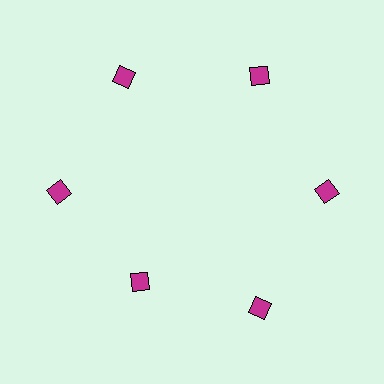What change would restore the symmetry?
The symmetry would be restored by moving it outward, back onto the ring so that all 6 diamonds sit at equal angles and equal distance from the center.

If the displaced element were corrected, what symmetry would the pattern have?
It would have 6-fold rotational symmetry — the pattern would map onto itself every 60 degrees.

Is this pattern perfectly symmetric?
No. The 6 magenta diamonds are arranged in a ring, but one element near the 7 o'clock position is pulled inward toward the center, breaking the 6-fold rotational symmetry.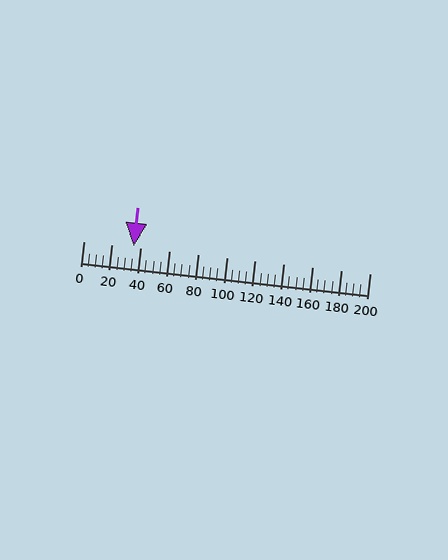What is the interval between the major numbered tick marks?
The major tick marks are spaced 20 units apart.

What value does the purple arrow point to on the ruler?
The purple arrow points to approximately 35.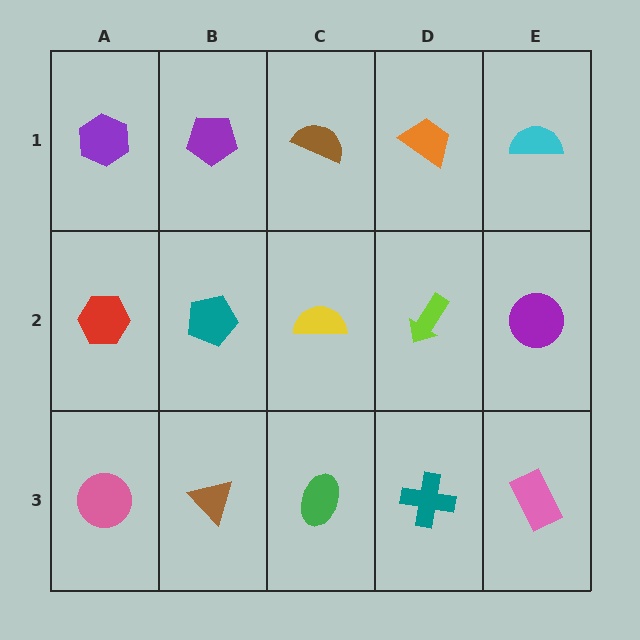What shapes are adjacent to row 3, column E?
A purple circle (row 2, column E), a teal cross (row 3, column D).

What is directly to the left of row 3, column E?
A teal cross.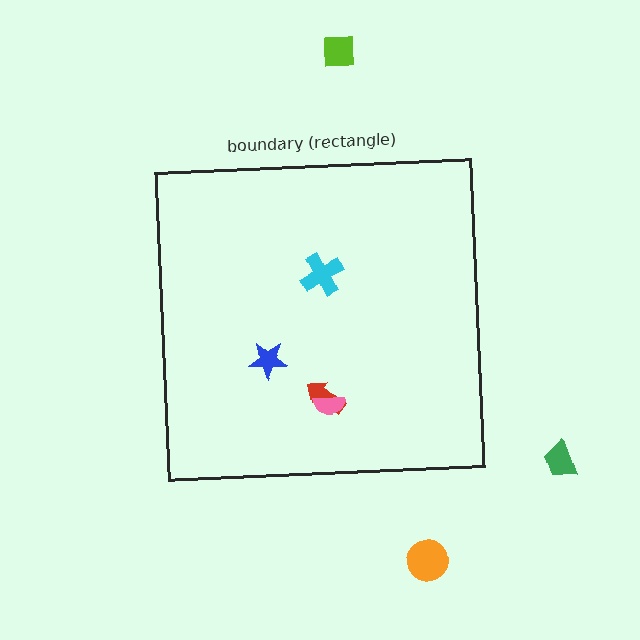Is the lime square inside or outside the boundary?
Outside.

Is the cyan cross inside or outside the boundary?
Inside.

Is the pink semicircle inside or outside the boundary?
Inside.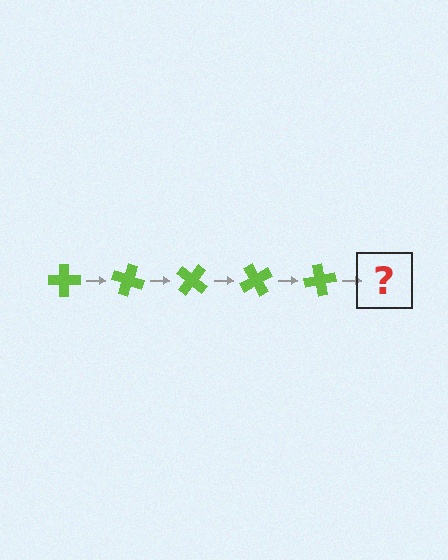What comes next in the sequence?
The next element should be a lime cross rotated 100 degrees.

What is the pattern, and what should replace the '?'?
The pattern is that the cross rotates 20 degrees each step. The '?' should be a lime cross rotated 100 degrees.